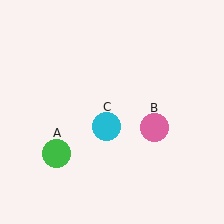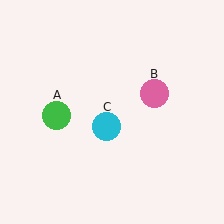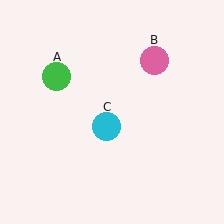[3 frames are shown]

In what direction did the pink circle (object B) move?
The pink circle (object B) moved up.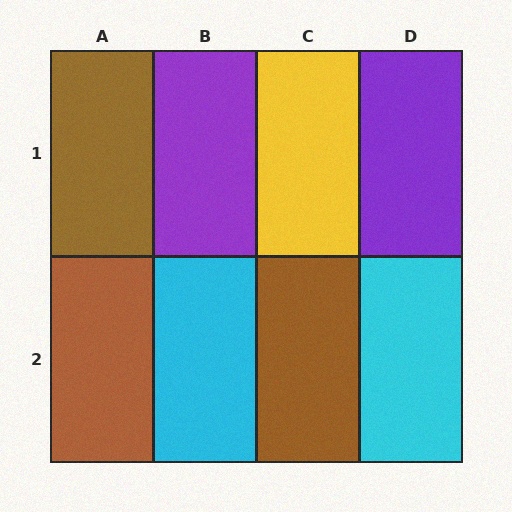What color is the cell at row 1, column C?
Yellow.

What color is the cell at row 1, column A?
Brown.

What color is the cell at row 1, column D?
Purple.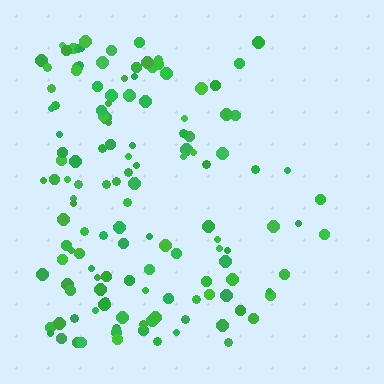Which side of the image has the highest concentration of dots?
The left.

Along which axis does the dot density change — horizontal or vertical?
Horizontal.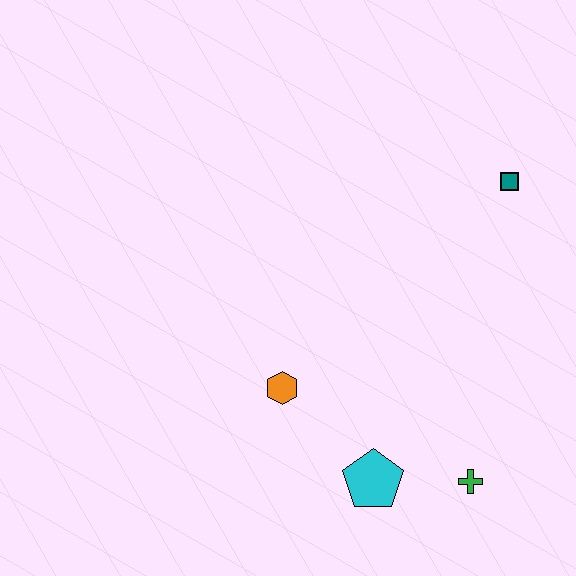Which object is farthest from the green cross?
The teal square is farthest from the green cross.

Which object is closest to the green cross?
The cyan pentagon is closest to the green cross.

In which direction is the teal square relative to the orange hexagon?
The teal square is to the right of the orange hexagon.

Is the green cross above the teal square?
No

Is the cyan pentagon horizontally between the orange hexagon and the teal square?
Yes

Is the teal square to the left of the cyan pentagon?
No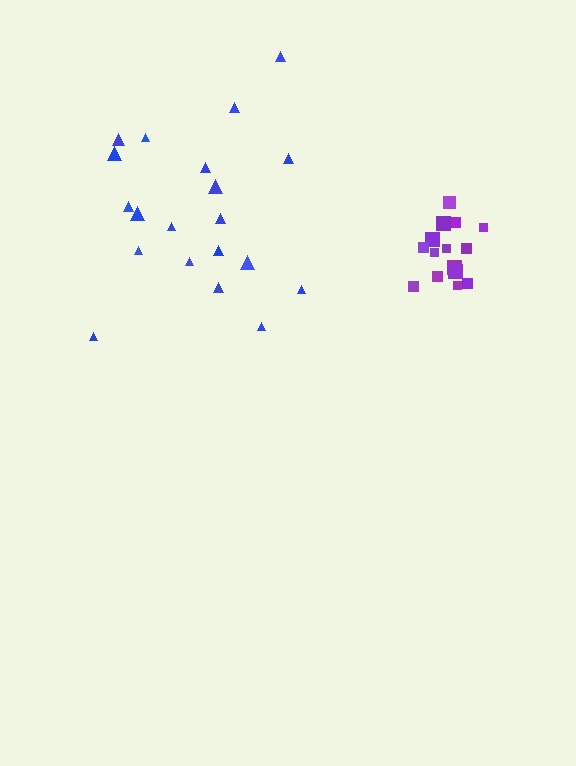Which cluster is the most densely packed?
Purple.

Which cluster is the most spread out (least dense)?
Blue.